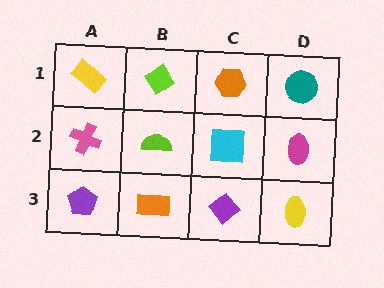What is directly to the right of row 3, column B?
A purple diamond.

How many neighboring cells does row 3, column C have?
3.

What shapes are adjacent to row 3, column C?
A cyan square (row 2, column C), an orange rectangle (row 3, column B), a yellow ellipse (row 3, column D).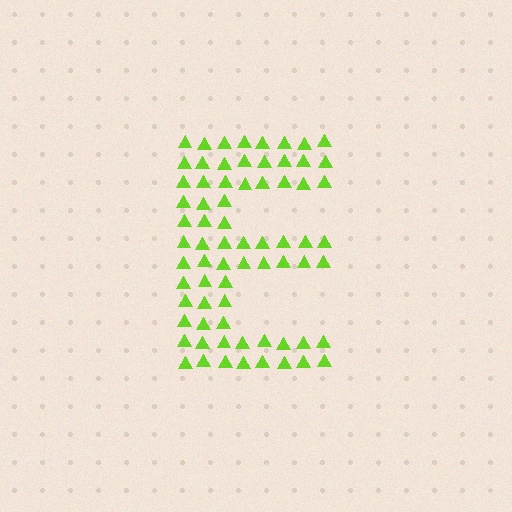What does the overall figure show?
The overall figure shows the letter E.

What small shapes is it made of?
It is made of small triangles.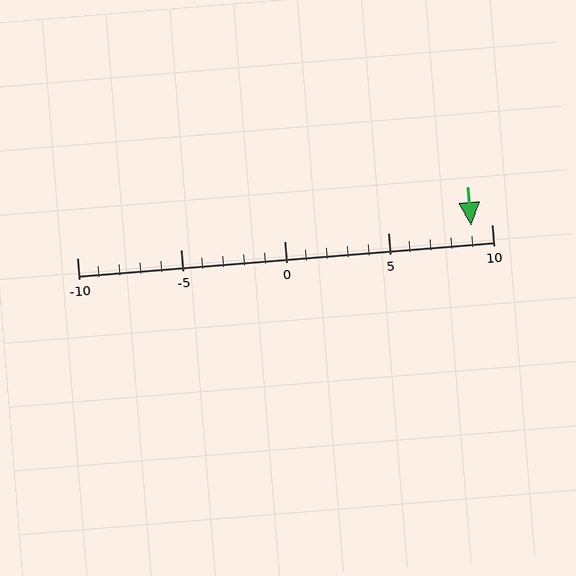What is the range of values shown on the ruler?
The ruler shows values from -10 to 10.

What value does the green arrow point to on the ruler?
The green arrow points to approximately 9.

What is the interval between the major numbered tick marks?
The major tick marks are spaced 5 units apart.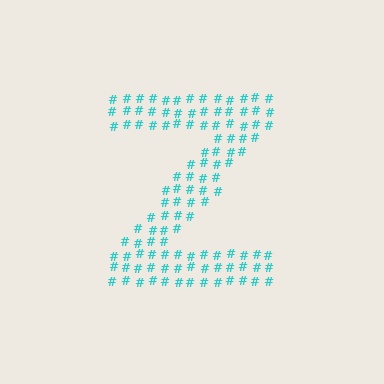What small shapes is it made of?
It is made of small hash symbols.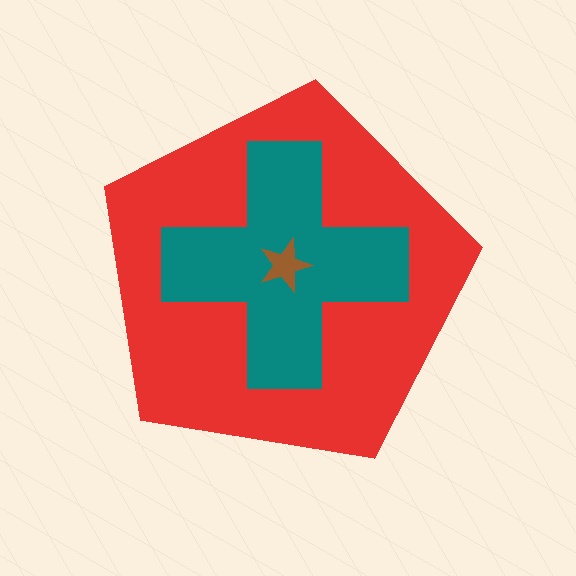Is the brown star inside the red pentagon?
Yes.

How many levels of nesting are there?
3.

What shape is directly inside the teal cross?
The brown star.